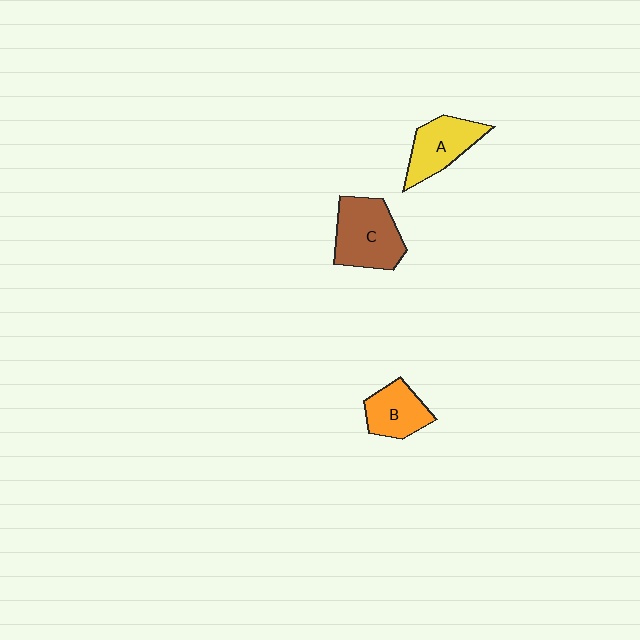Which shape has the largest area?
Shape C (brown).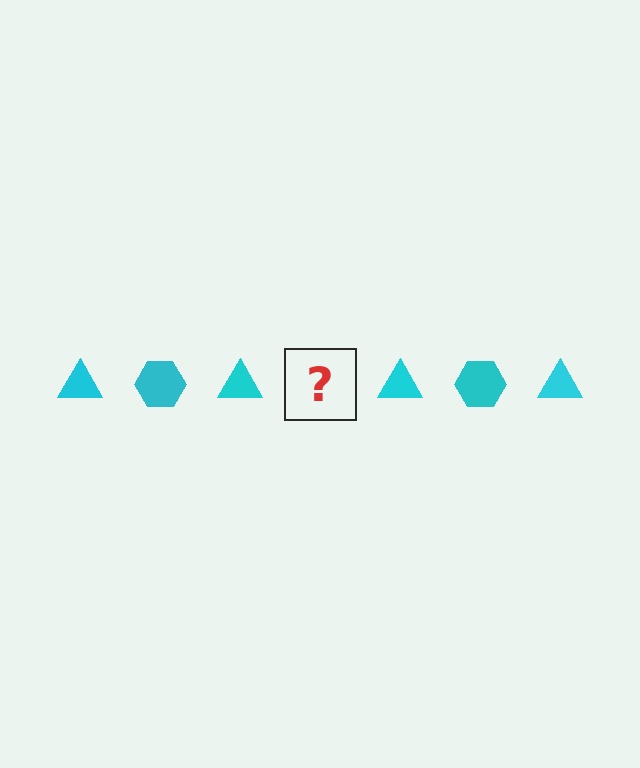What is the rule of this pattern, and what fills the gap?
The rule is that the pattern cycles through triangle, hexagon shapes in cyan. The gap should be filled with a cyan hexagon.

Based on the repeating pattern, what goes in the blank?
The blank should be a cyan hexagon.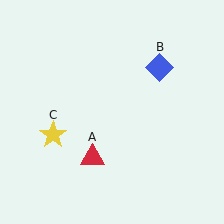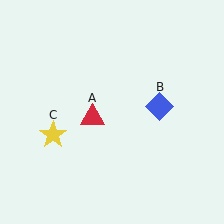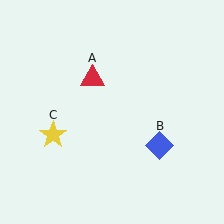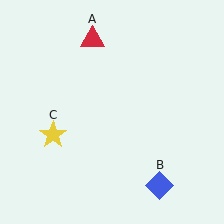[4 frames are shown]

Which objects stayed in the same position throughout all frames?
Yellow star (object C) remained stationary.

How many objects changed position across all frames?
2 objects changed position: red triangle (object A), blue diamond (object B).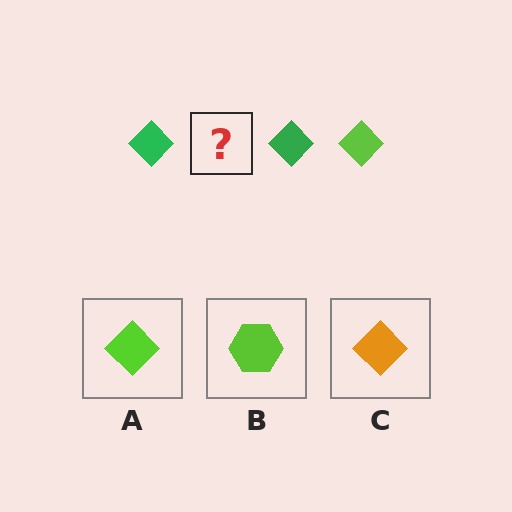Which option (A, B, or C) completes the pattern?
A.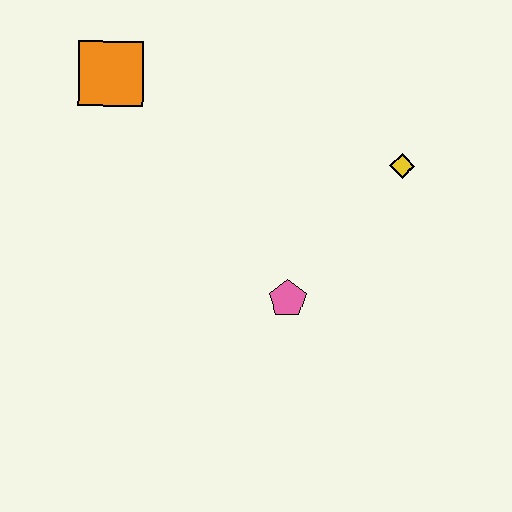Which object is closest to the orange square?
The pink pentagon is closest to the orange square.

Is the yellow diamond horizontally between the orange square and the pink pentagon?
No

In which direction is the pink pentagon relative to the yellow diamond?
The pink pentagon is below the yellow diamond.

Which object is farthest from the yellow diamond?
The orange square is farthest from the yellow diamond.